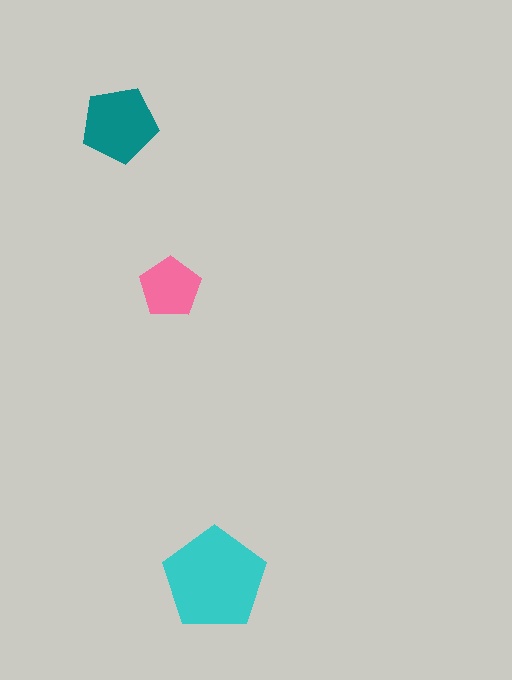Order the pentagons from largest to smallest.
the cyan one, the teal one, the pink one.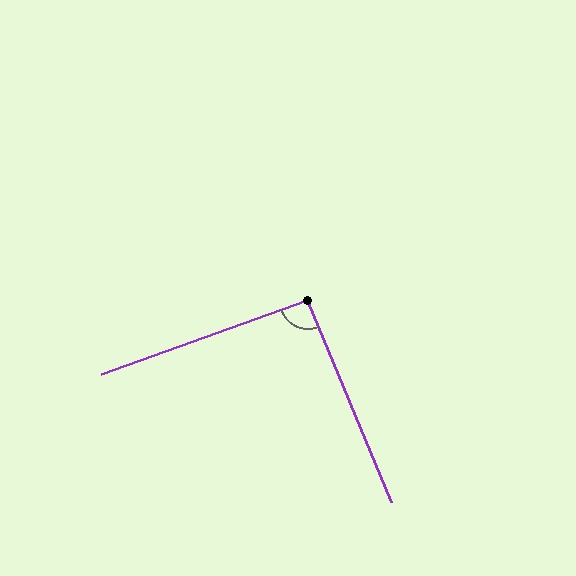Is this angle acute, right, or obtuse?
It is approximately a right angle.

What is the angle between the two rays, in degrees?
Approximately 93 degrees.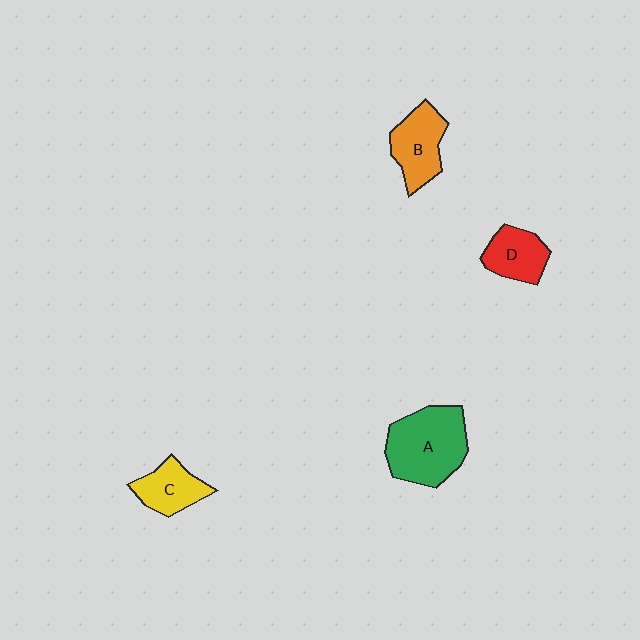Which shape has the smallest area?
Shape C (yellow).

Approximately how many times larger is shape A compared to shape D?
Approximately 1.9 times.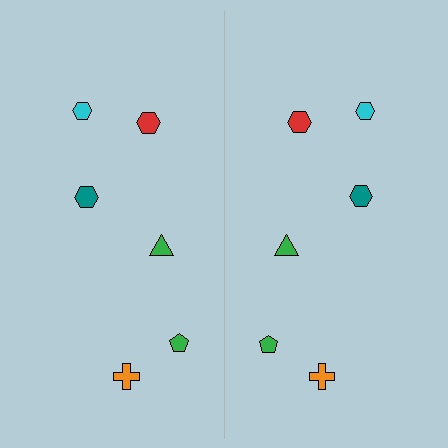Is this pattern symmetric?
Yes, this pattern has bilateral (reflection) symmetry.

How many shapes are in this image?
There are 12 shapes in this image.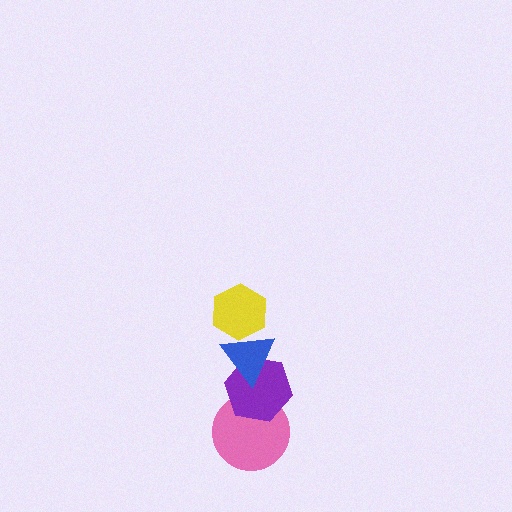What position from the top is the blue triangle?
The blue triangle is 2nd from the top.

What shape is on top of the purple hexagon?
The blue triangle is on top of the purple hexagon.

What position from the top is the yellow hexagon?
The yellow hexagon is 1st from the top.